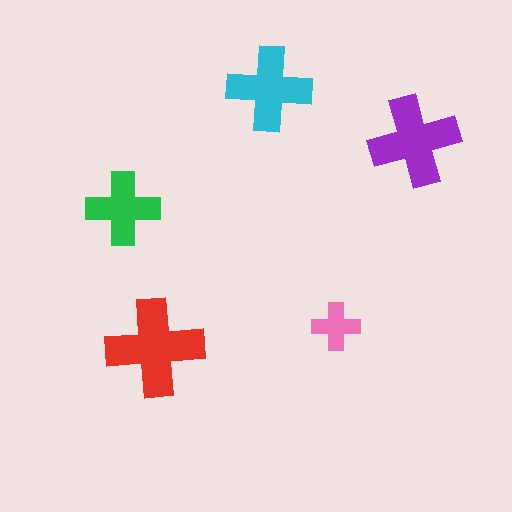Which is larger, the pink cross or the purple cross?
The purple one.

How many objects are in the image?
There are 5 objects in the image.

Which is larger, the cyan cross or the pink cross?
The cyan one.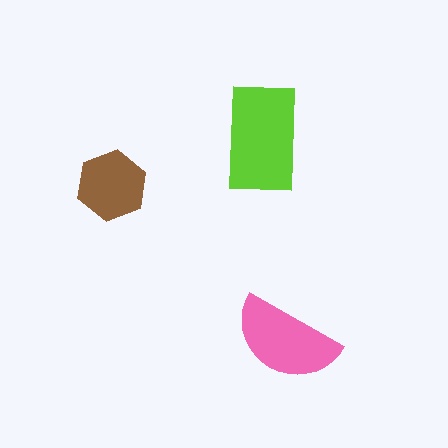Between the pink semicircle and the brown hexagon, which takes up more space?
The pink semicircle.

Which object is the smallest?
The brown hexagon.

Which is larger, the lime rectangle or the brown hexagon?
The lime rectangle.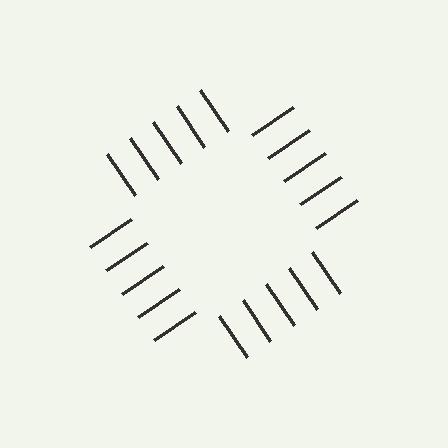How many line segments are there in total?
20 — 5 along each of the 4 edges.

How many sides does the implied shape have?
4 sides — the line-ends trace a square.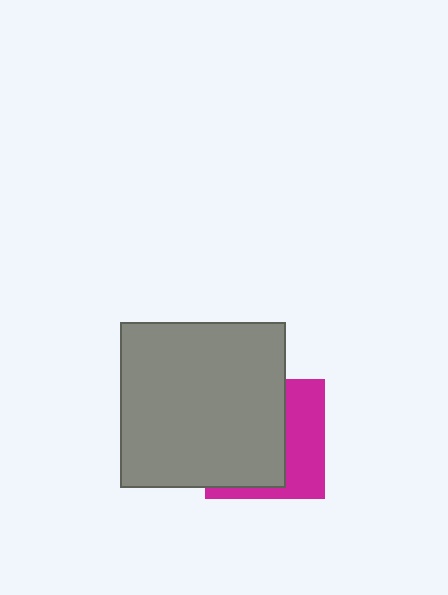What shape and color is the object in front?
The object in front is a gray square.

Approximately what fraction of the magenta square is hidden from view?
Roughly 60% of the magenta square is hidden behind the gray square.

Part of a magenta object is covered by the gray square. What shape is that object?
It is a square.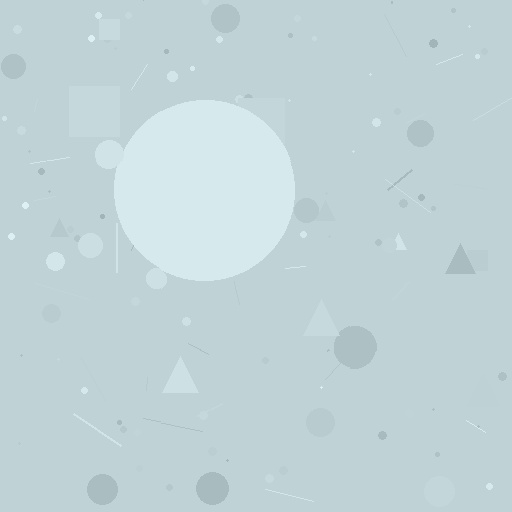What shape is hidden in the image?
A circle is hidden in the image.